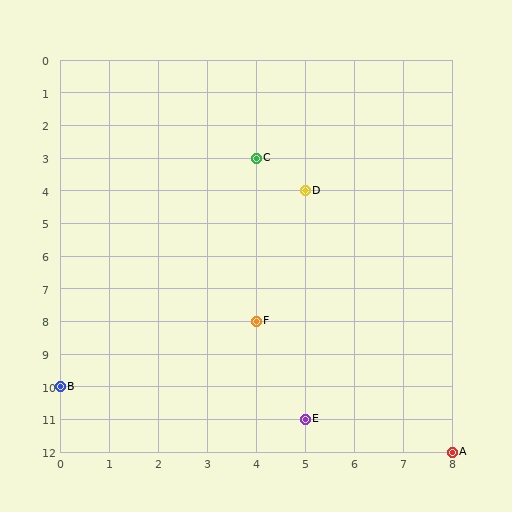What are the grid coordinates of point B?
Point B is at grid coordinates (0, 10).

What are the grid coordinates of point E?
Point E is at grid coordinates (5, 11).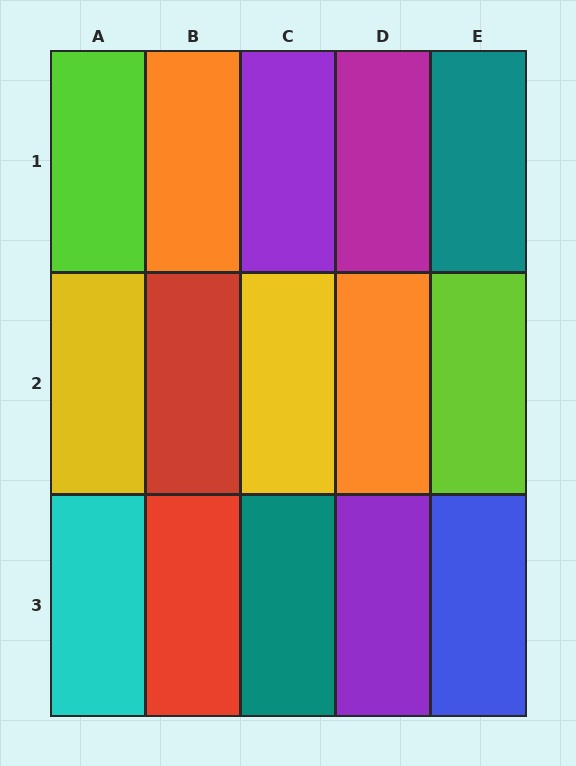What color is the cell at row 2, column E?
Lime.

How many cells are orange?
2 cells are orange.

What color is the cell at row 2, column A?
Yellow.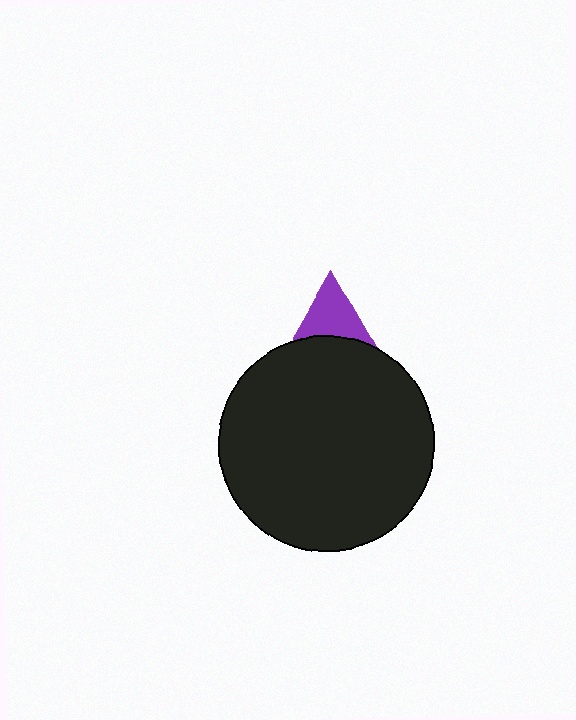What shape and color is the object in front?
The object in front is a black circle.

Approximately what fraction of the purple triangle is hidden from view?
Roughly 59% of the purple triangle is hidden behind the black circle.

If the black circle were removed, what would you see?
You would see the complete purple triangle.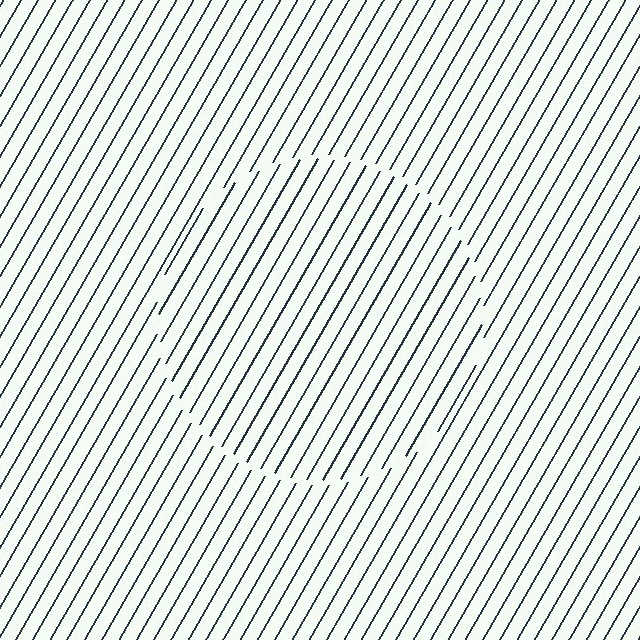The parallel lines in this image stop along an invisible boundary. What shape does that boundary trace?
An illusory circle. The interior of the shape contains the same grating, shifted by half a period — the contour is defined by the phase discontinuity where line-ends from the inner and outer gratings abut.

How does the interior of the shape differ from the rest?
The interior of the shape contains the same grating, shifted by half a period — the contour is defined by the phase discontinuity where line-ends from the inner and outer gratings abut.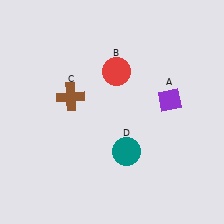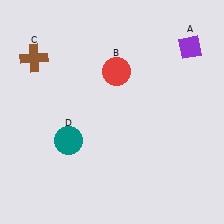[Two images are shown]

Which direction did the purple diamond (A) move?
The purple diamond (A) moved up.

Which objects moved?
The objects that moved are: the purple diamond (A), the brown cross (C), the teal circle (D).